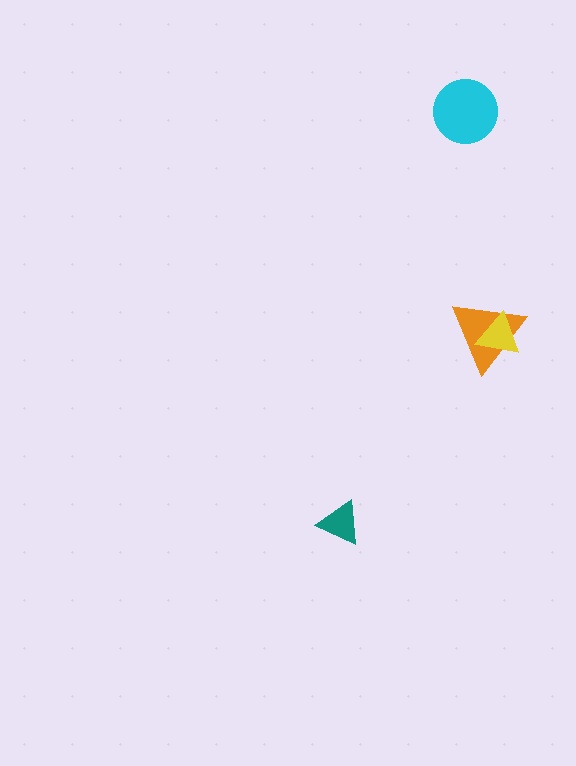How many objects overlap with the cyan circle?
0 objects overlap with the cyan circle.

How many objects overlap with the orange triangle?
1 object overlaps with the orange triangle.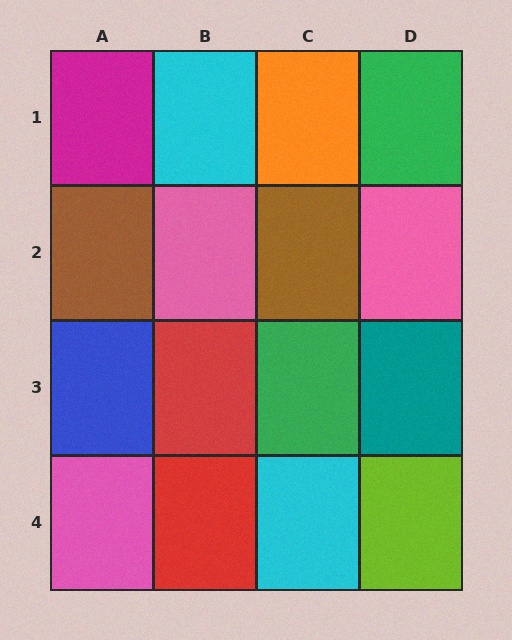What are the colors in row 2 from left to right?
Brown, pink, brown, pink.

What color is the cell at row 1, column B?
Cyan.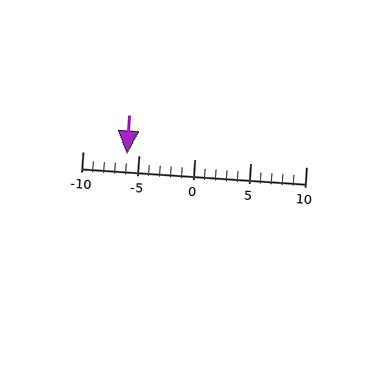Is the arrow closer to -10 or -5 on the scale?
The arrow is closer to -5.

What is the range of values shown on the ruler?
The ruler shows values from -10 to 10.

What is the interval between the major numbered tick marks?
The major tick marks are spaced 5 units apart.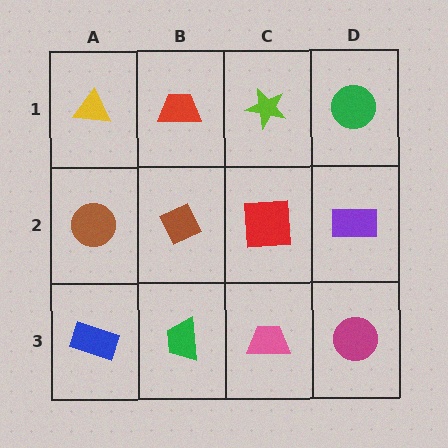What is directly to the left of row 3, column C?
A green trapezoid.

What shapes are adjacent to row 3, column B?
A brown diamond (row 2, column B), a blue rectangle (row 3, column A), a pink trapezoid (row 3, column C).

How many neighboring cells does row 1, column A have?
2.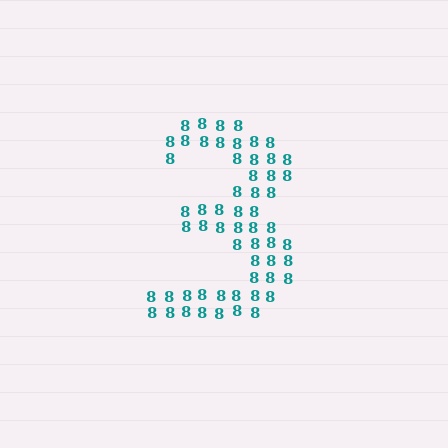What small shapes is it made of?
It is made of small digit 8's.